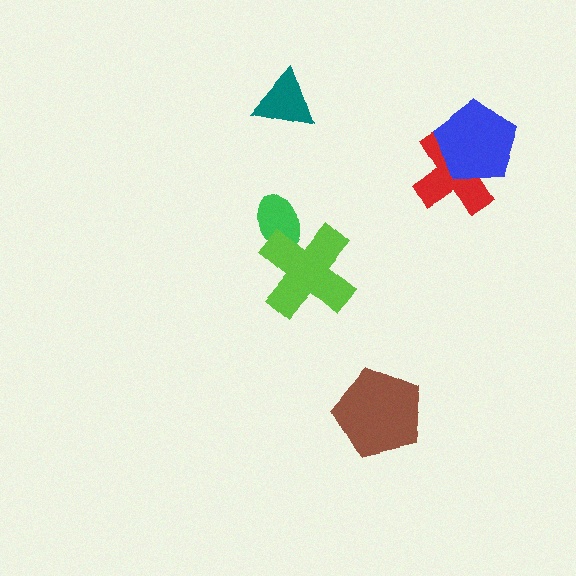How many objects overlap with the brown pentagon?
0 objects overlap with the brown pentagon.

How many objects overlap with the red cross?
1 object overlaps with the red cross.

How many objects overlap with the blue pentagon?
1 object overlaps with the blue pentagon.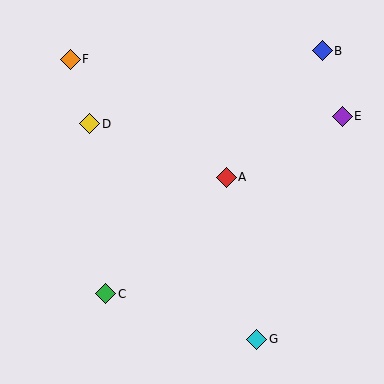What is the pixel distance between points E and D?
The distance between E and D is 253 pixels.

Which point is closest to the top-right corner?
Point B is closest to the top-right corner.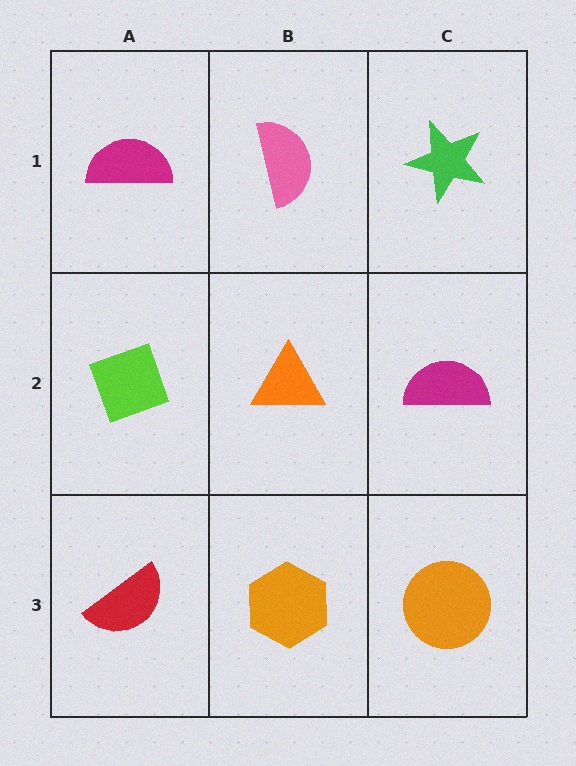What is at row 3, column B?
An orange hexagon.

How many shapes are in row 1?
3 shapes.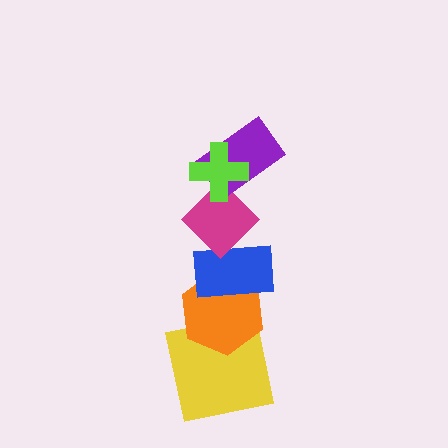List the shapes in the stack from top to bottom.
From top to bottom: the lime cross, the purple rectangle, the magenta diamond, the blue rectangle, the orange hexagon, the yellow square.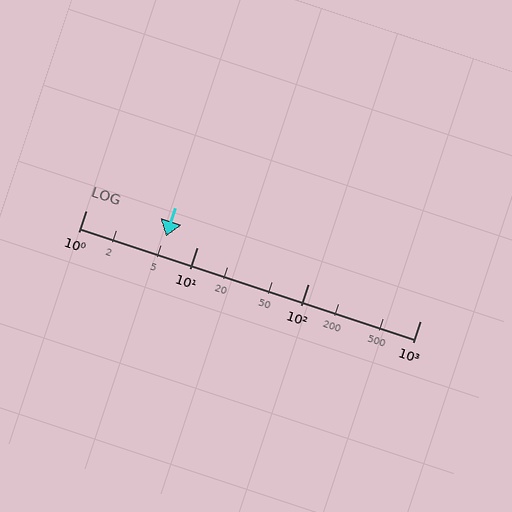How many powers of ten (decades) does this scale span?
The scale spans 3 decades, from 1 to 1000.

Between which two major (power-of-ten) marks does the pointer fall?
The pointer is between 1 and 10.